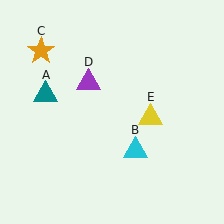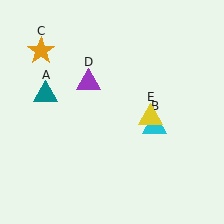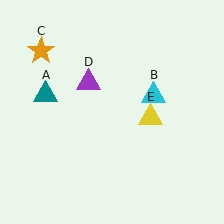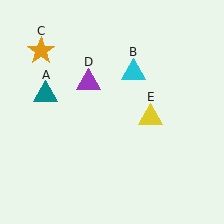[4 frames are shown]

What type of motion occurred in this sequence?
The cyan triangle (object B) rotated counterclockwise around the center of the scene.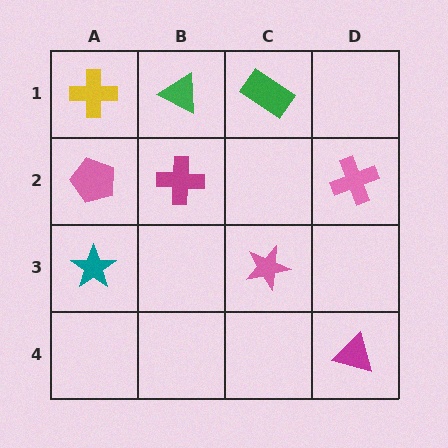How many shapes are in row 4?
1 shape.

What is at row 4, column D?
A magenta triangle.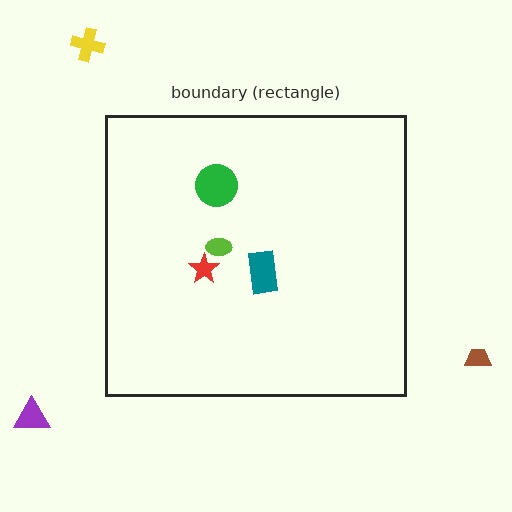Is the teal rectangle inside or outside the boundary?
Inside.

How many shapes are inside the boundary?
4 inside, 3 outside.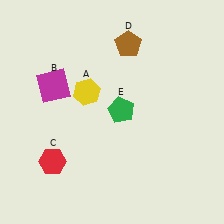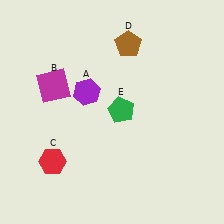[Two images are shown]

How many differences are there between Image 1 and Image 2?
There is 1 difference between the two images.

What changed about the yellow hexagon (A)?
In Image 1, A is yellow. In Image 2, it changed to purple.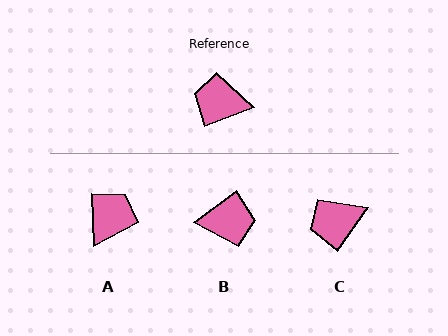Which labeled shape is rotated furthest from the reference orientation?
B, about 165 degrees away.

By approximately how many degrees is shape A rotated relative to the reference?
Approximately 109 degrees clockwise.